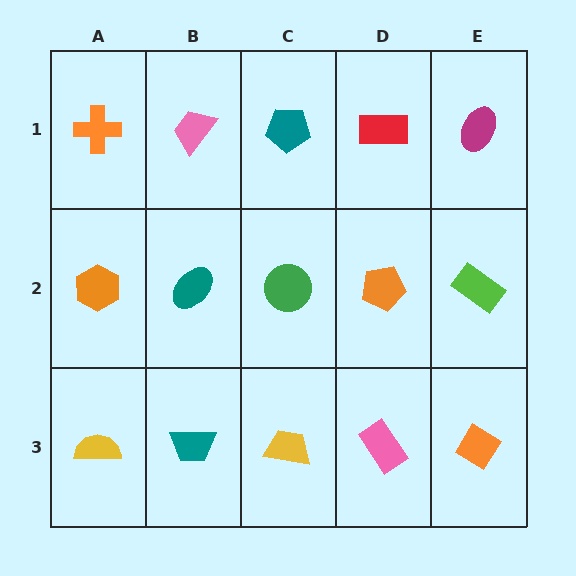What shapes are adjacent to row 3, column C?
A green circle (row 2, column C), a teal trapezoid (row 3, column B), a pink rectangle (row 3, column D).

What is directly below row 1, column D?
An orange pentagon.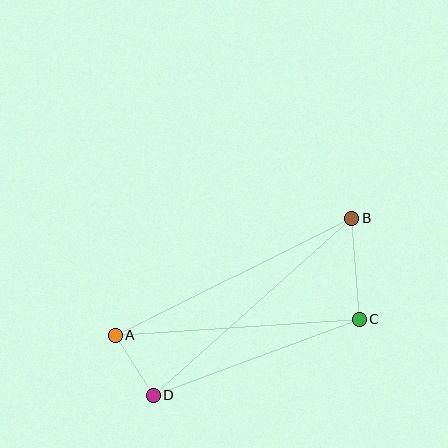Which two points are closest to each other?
Points A and D are closest to each other.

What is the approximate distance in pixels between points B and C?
The distance between B and C is approximately 101 pixels.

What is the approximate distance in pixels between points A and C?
The distance between A and C is approximately 245 pixels.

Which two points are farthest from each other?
Points B and D are farthest from each other.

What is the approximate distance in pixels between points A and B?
The distance between A and B is approximately 264 pixels.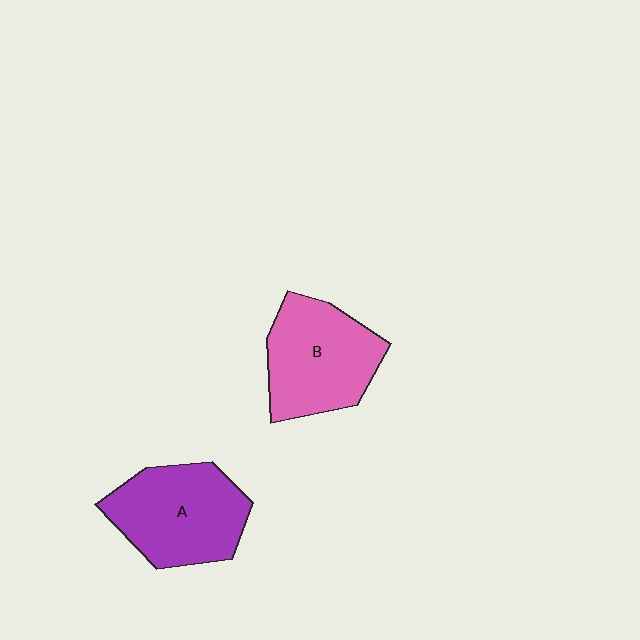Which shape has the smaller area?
Shape B (pink).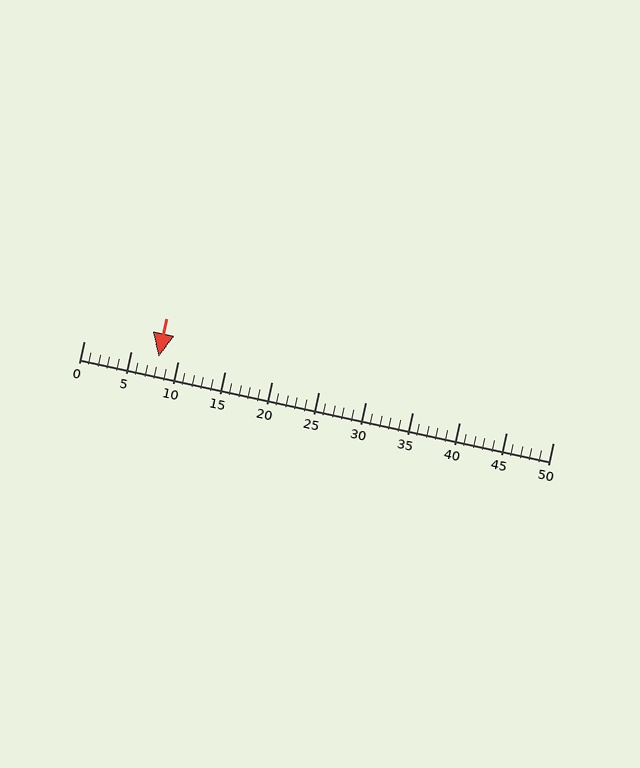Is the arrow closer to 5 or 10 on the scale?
The arrow is closer to 10.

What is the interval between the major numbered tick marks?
The major tick marks are spaced 5 units apart.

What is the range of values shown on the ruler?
The ruler shows values from 0 to 50.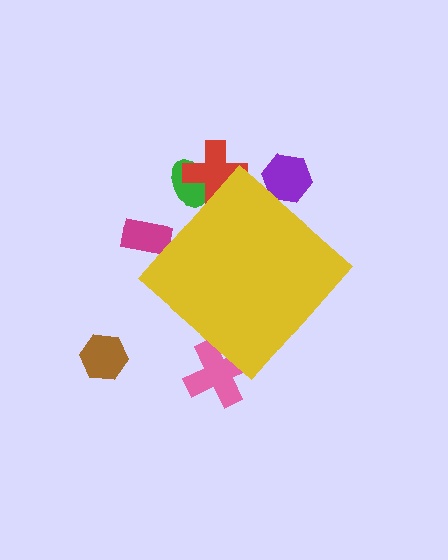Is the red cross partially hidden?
Yes, the red cross is partially hidden behind the yellow diamond.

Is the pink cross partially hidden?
Yes, the pink cross is partially hidden behind the yellow diamond.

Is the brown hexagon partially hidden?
No, the brown hexagon is fully visible.